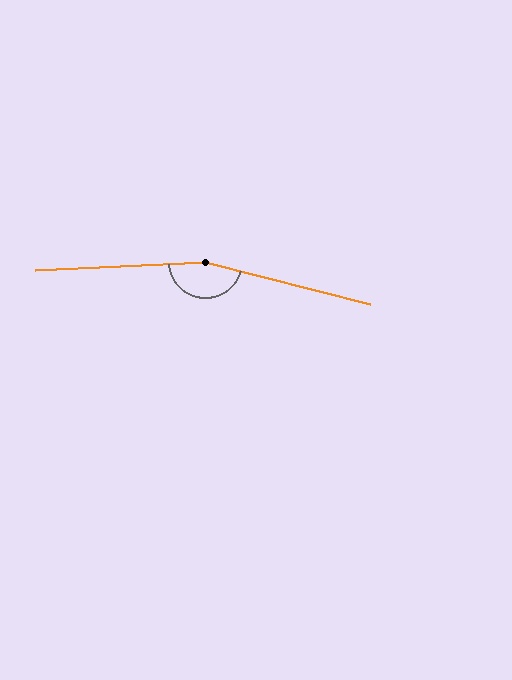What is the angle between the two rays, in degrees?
Approximately 163 degrees.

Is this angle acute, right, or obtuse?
It is obtuse.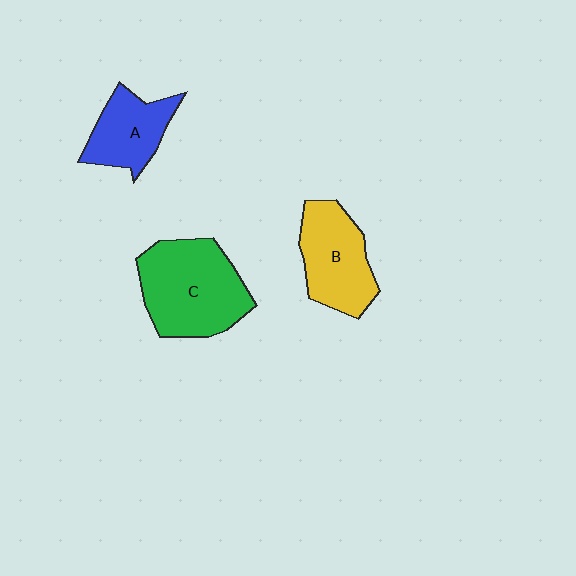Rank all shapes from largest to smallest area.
From largest to smallest: C (green), B (yellow), A (blue).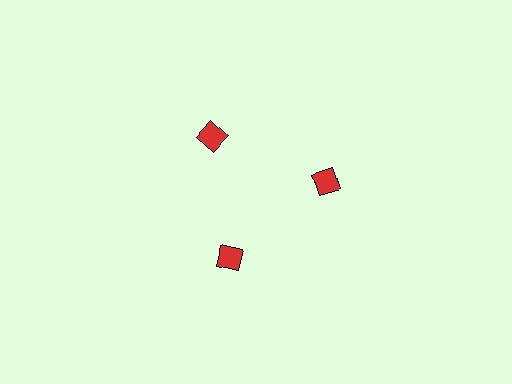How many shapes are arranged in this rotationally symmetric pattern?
There are 3 shapes, arranged in 3 groups of 1.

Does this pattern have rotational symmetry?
Yes, this pattern has 3-fold rotational symmetry. It looks the same after rotating 120 degrees around the center.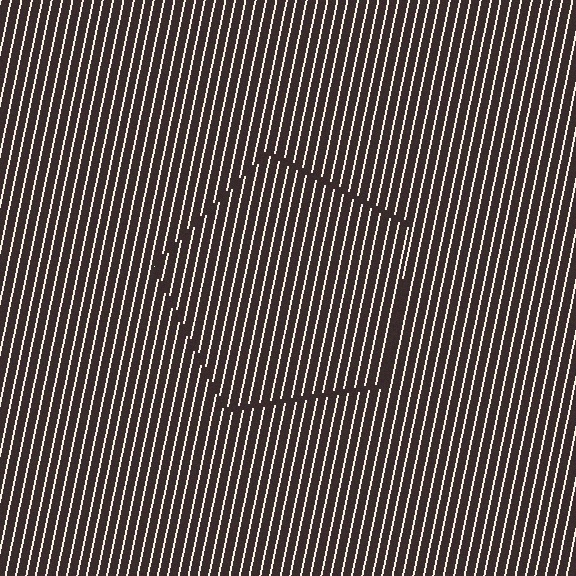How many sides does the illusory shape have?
5 sides — the line-ends trace a pentagon.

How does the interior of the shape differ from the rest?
The interior of the shape contains the same grating, shifted by half a period — the contour is defined by the phase discontinuity where line-ends from the inner and outer gratings abut.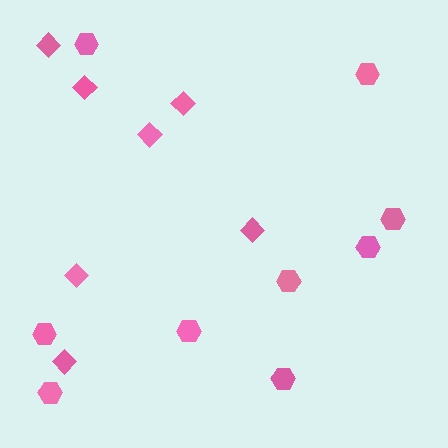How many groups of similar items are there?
There are 2 groups: one group of diamonds (7) and one group of hexagons (9).